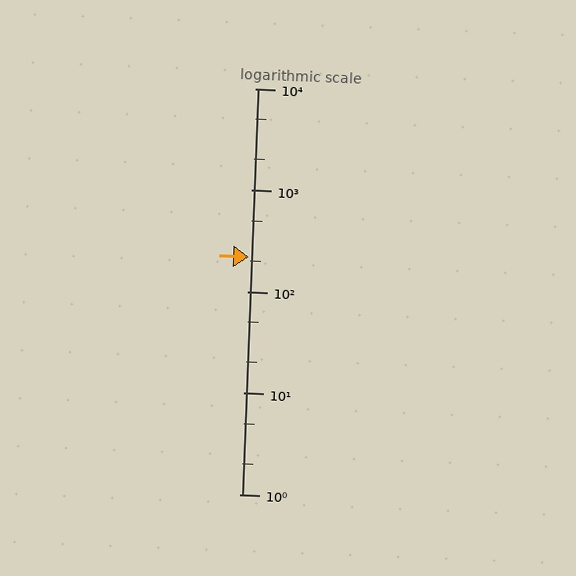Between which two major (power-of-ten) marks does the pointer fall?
The pointer is between 100 and 1000.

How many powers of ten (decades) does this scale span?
The scale spans 4 decades, from 1 to 10000.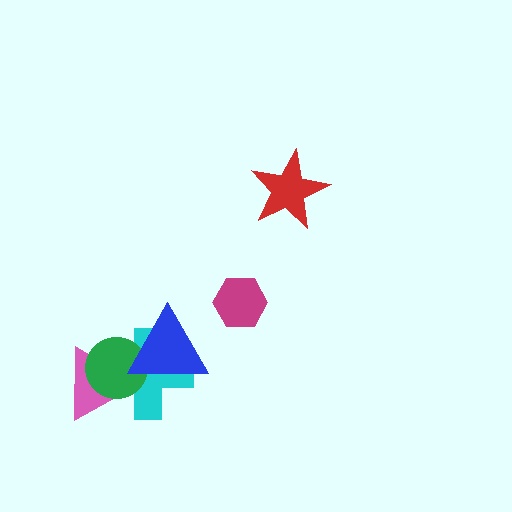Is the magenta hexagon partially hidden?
No, no other shape covers it.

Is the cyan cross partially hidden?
Yes, it is partially covered by another shape.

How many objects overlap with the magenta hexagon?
0 objects overlap with the magenta hexagon.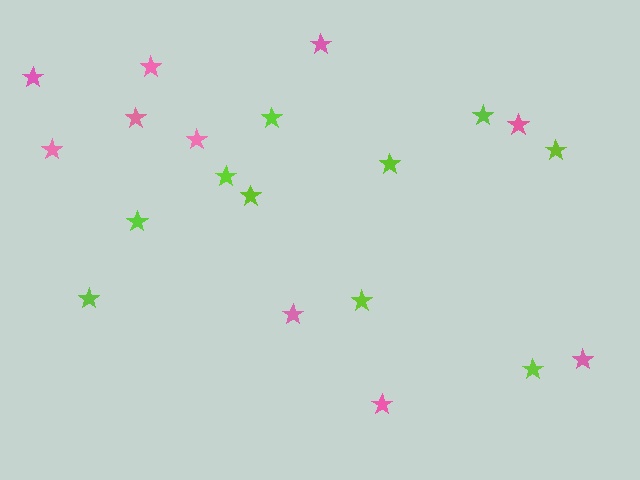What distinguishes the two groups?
There are 2 groups: one group of pink stars (10) and one group of lime stars (10).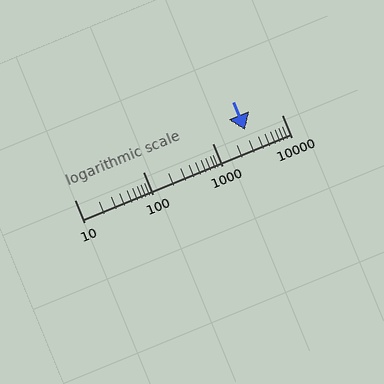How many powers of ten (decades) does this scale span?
The scale spans 3 decades, from 10 to 10000.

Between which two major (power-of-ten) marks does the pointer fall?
The pointer is between 1000 and 10000.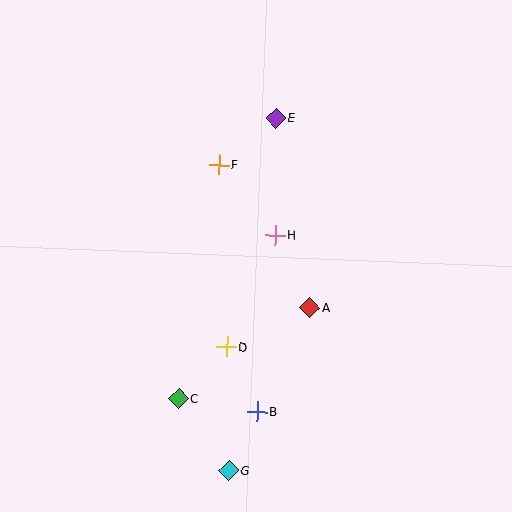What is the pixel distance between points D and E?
The distance between D and E is 234 pixels.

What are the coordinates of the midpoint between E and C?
The midpoint between E and C is at (227, 258).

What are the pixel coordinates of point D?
Point D is at (226, 347).